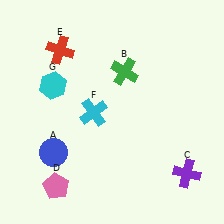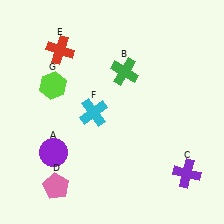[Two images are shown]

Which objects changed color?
A changed from blue to purple. G changed from cyan to lime.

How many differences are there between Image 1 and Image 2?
There are 2 differences between the two images.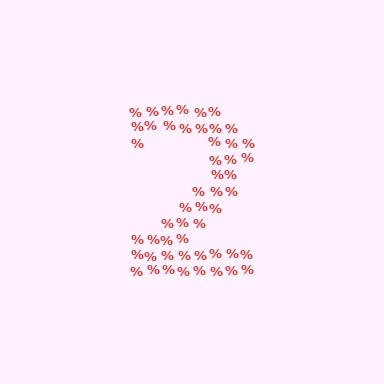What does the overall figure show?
The overall figure shows the digit 2.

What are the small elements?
The small elements are percent signs.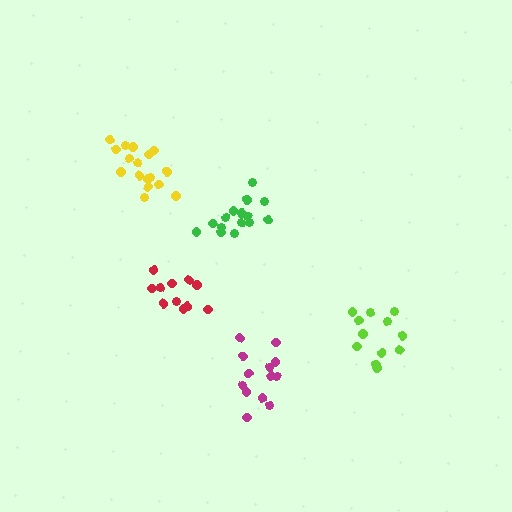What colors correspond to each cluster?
The clusters are colored: red, green, magenta, yellow, lime.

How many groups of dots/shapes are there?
There are 5 groups.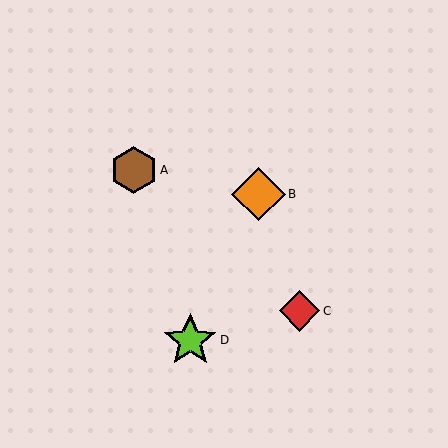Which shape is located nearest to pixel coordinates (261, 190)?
The orange diamond (labeled B) at (259, 194) is nearest to that location.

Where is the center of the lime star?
The center of the lime star is at (190, 340).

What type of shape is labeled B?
Shape B is an orange diamond.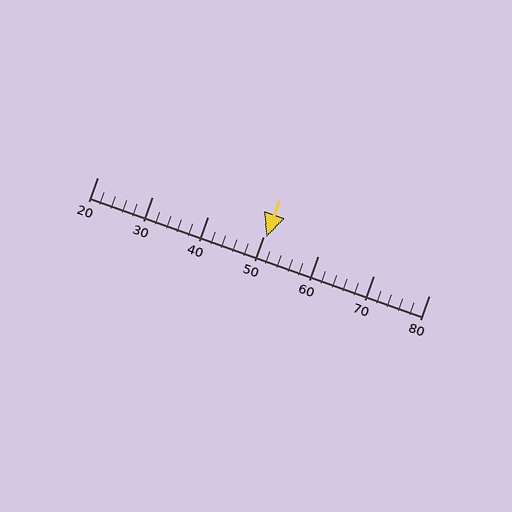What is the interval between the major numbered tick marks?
The major tick marks are spaced 10 units apart.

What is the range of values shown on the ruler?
The ruler shows values from 20 to 80.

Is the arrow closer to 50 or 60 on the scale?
The arrow is closer to 50.